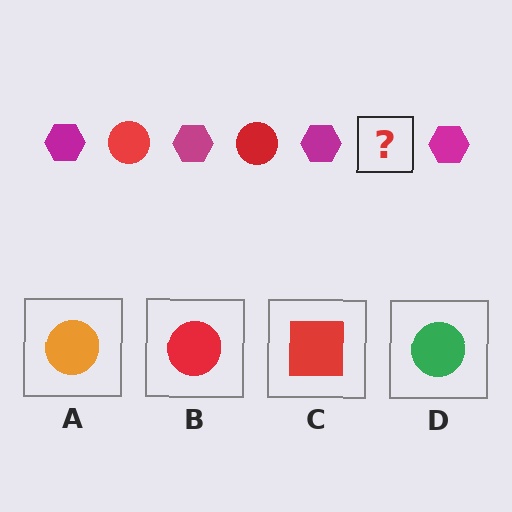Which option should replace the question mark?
Option B.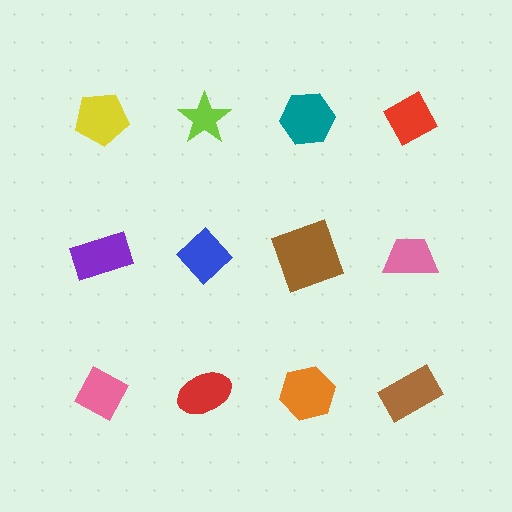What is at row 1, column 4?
A red diamond.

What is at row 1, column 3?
A teal hexagon.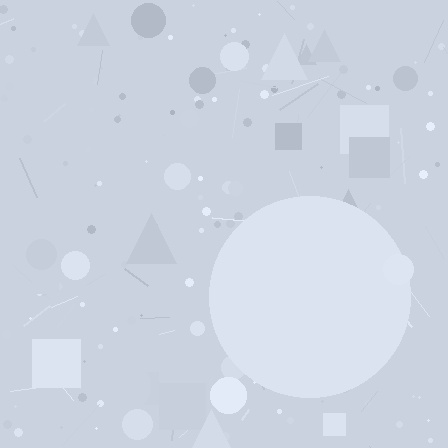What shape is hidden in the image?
A circle is hidden in the image.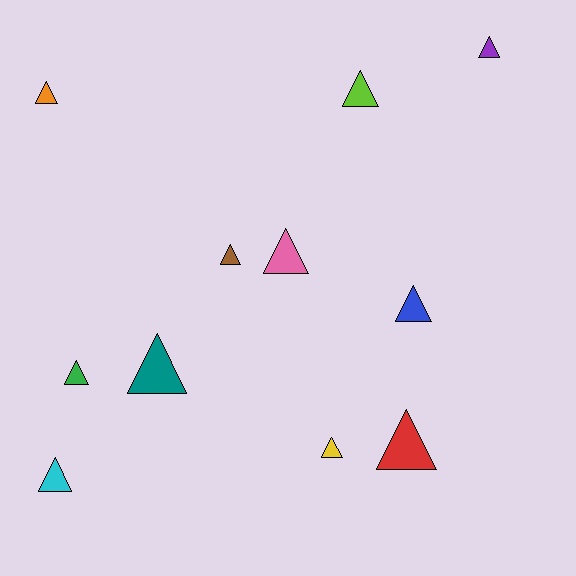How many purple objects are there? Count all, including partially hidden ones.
There is 1 purple object.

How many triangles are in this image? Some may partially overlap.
There are 11 triangles.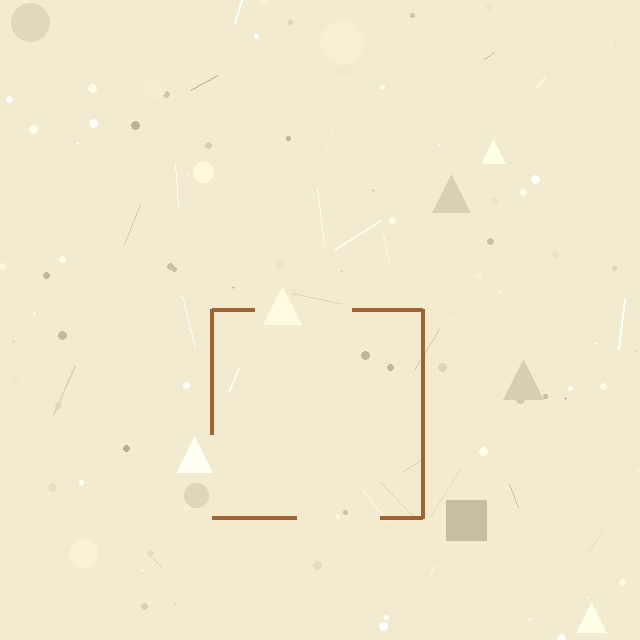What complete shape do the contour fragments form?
The contour fragments form a square.